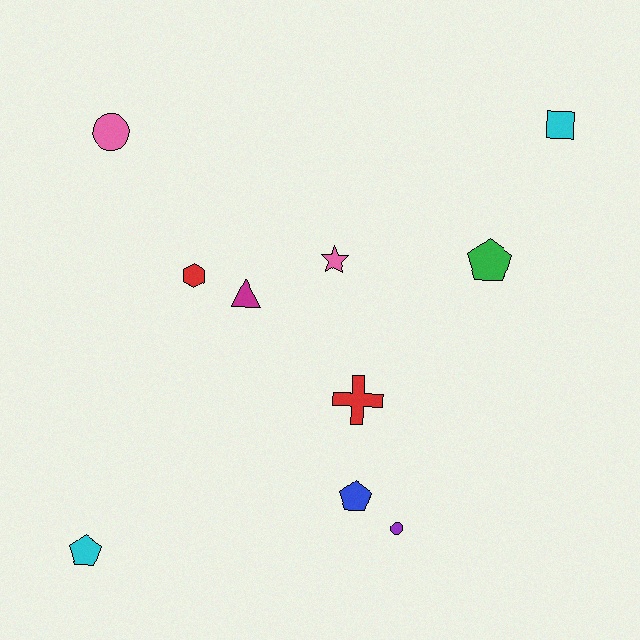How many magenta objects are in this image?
There is 1 magenta object.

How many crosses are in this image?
There is 1 cross.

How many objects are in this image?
There are 10 objects.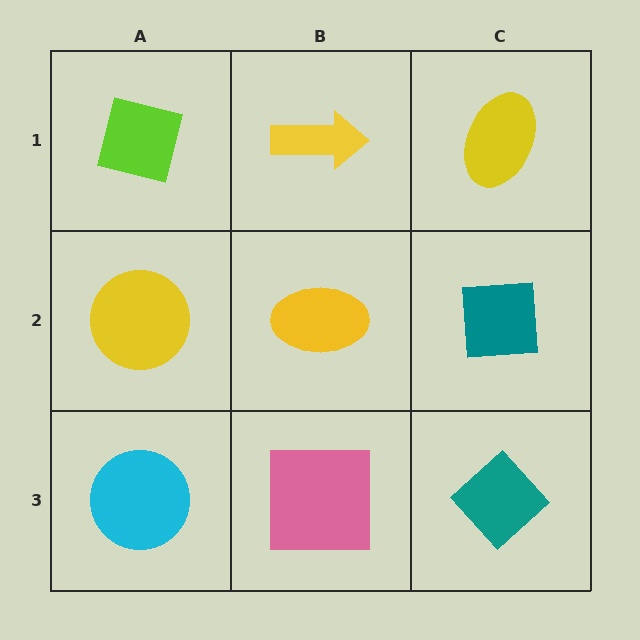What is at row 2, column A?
A yellow circle.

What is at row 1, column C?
A yellow ellipse.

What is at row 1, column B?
A yellow arrow.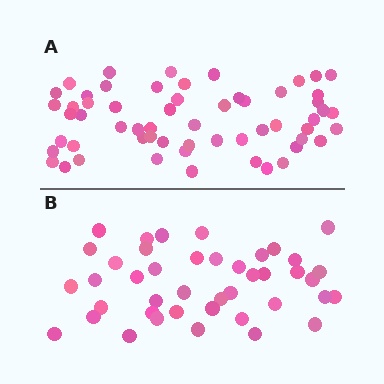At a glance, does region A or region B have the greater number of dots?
Region A (the top region) has more dots.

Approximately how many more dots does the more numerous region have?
Region A has approximately 15 more dots than region B.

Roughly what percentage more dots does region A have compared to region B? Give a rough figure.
About 40% more.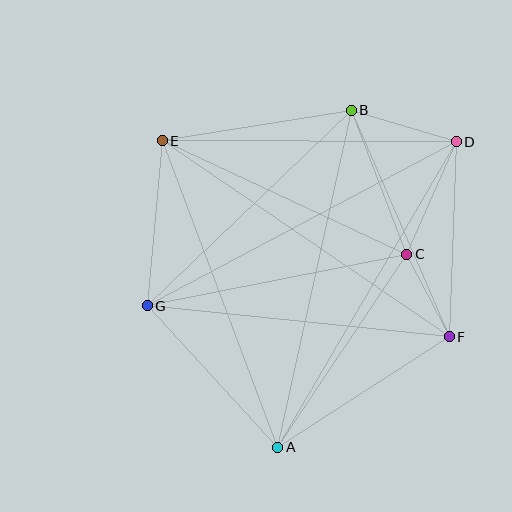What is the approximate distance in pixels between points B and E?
The distance between B and E is approximately 192 pixels.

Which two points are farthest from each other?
Points A and D are farthest from each other.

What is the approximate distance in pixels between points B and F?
The distance between B and F is approximately 247 pixels.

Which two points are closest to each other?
Points C and F are closest to each other.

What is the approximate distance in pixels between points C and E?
The distance between C and E is approximately 270 pixels.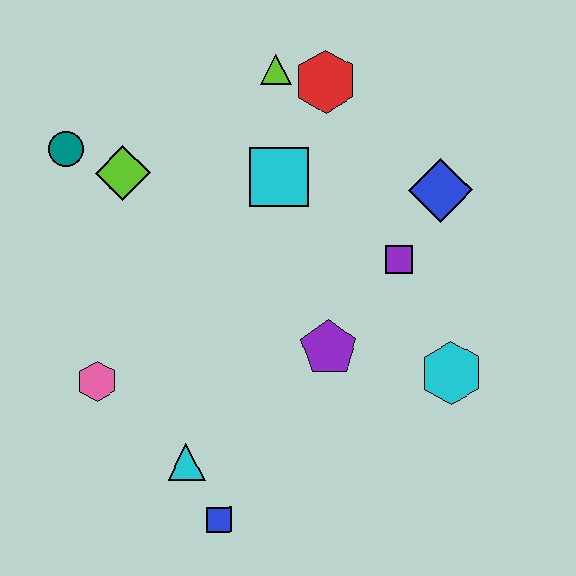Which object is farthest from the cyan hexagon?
The teal circle is farthest from the cyan hexagon.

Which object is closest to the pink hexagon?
The cyan triangle is closest to the pink hexagon.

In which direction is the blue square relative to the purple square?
The blue square is below the purple square.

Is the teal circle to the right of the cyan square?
No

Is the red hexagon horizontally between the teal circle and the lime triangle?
No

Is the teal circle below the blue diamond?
No